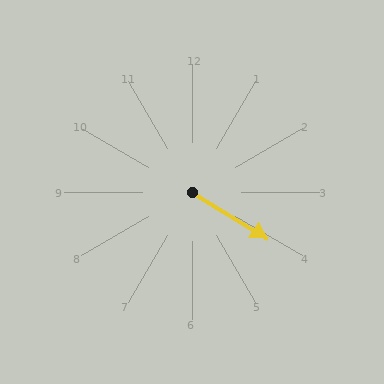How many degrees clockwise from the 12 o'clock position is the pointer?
Approximately 122 degrees.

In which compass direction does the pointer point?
Southeast.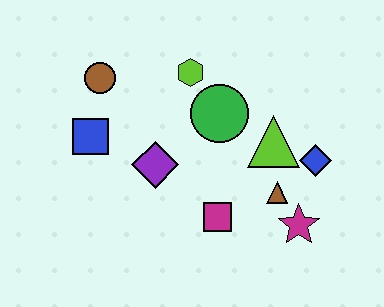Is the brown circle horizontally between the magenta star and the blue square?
Yes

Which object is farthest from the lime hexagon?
The magenta star is farthest from the lime hexagon.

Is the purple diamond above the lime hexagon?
No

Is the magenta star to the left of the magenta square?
No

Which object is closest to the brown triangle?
The magenta star is closest to the brown triangle.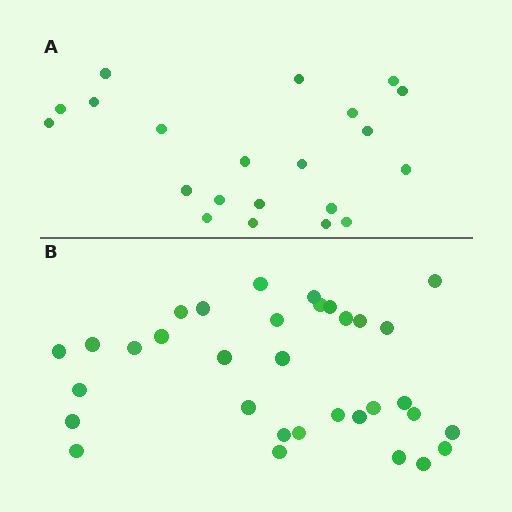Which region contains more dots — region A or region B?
Region B (the bottom region) has more dots.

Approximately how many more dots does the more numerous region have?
Region B has roughly 12 or so more dots than region A.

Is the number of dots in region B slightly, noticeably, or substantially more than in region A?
Region B has substantially more. The ratio is roughly 1.6 to 1.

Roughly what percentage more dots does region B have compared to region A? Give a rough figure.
About 55% more.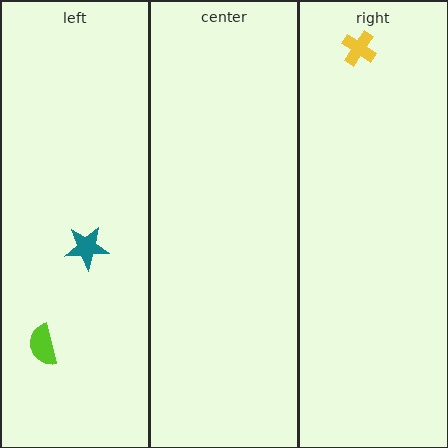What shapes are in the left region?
The lime semicircle, the teal star.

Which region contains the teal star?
The left region.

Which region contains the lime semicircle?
The left region.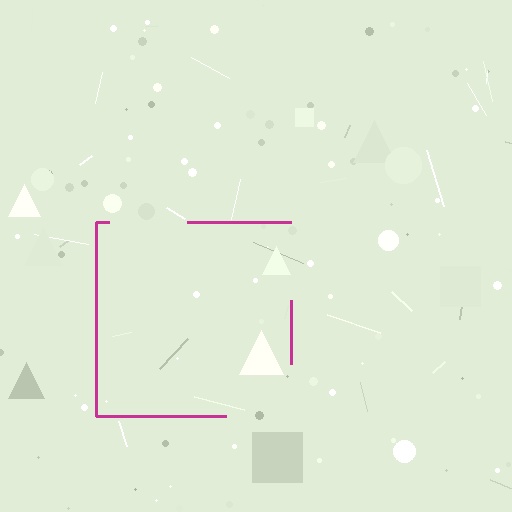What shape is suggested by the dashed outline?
The dashed outline suggests a square.